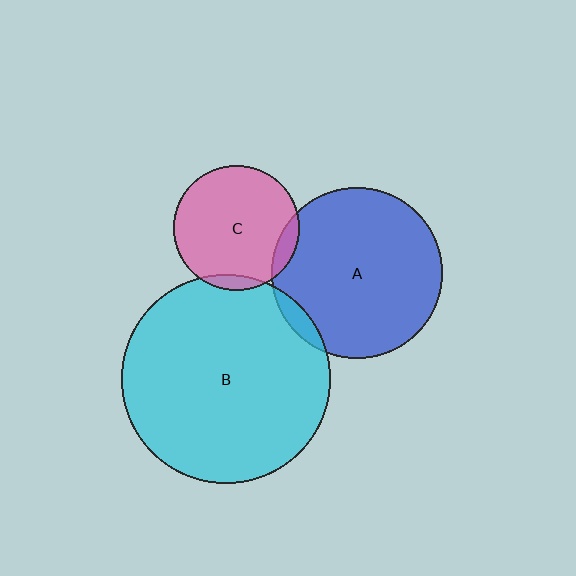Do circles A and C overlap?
Yes.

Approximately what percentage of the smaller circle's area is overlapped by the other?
Approximately 10%.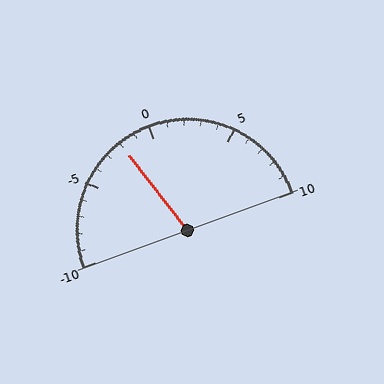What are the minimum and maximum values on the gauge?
The gauge ranges from -10 to 10.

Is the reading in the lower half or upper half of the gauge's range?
The reading is in the lower half of the range (-10 to 10).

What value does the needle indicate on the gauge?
The needle indicates approximately -2.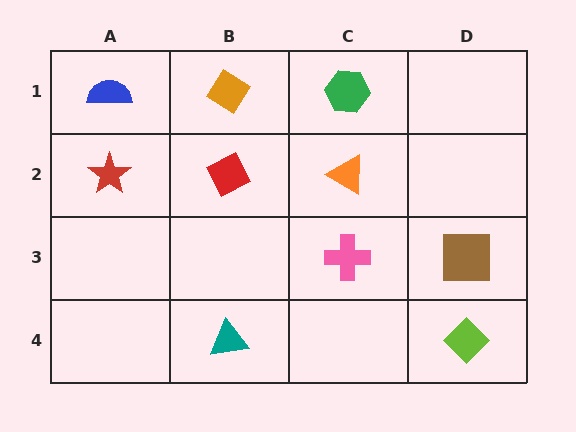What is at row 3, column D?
A brown square.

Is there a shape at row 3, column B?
No, that cell is empty.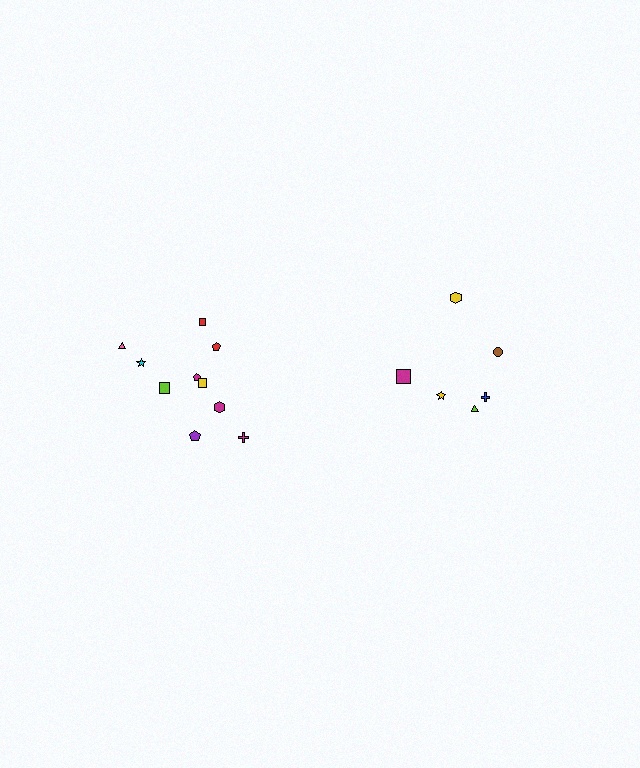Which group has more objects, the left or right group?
The left group.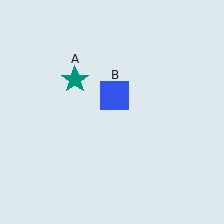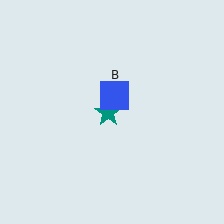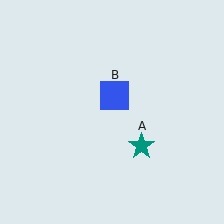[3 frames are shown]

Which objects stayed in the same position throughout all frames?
Blue square (object B) remained stationary.